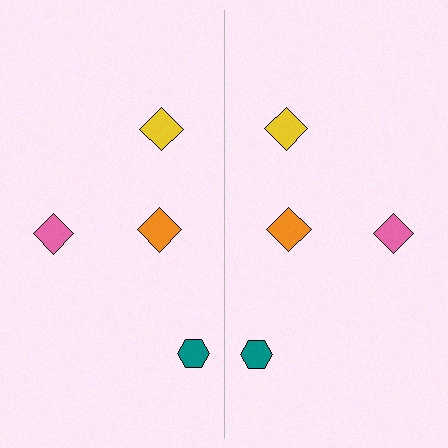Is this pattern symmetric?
Yes, this pattern has bilateral (reflection) symmetry.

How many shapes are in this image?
There are 8 shapes in this image.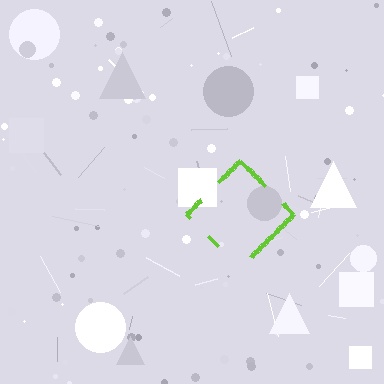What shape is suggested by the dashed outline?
The dashed outline suggests a diamond.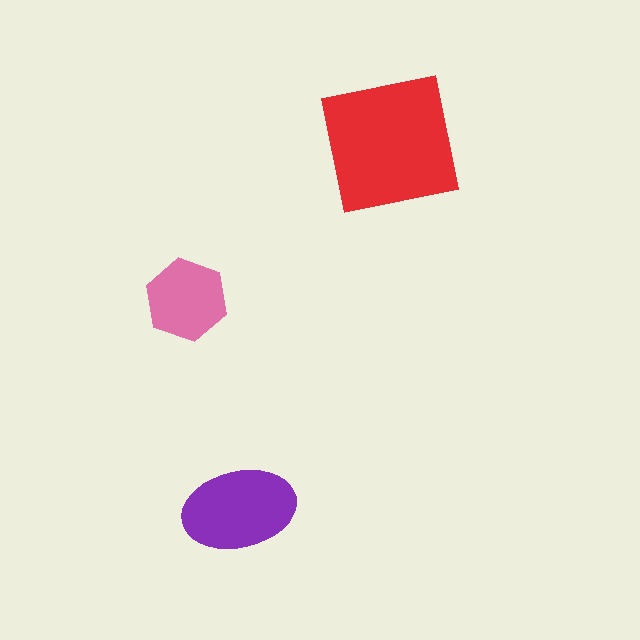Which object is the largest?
The red square.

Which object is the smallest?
The pink hexagon.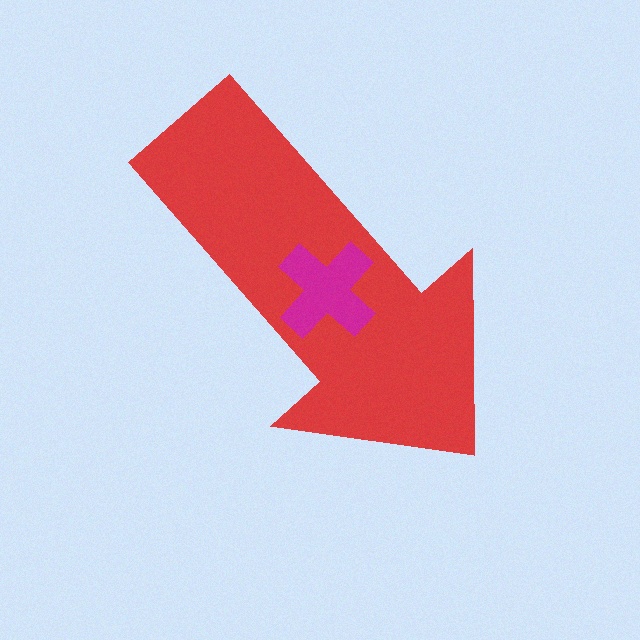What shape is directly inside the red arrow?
The magenta cross.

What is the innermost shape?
The magenta cross.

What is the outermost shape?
The red arrow.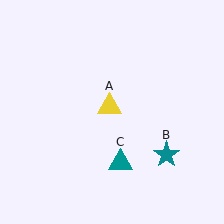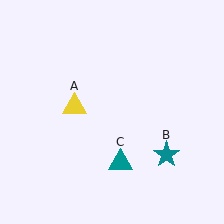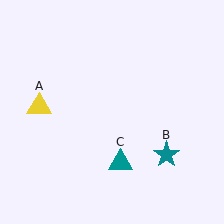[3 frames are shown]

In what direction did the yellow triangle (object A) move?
The yellow triangle (object A) moved left.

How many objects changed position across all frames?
1 object changed position: yellow triangle (object A).